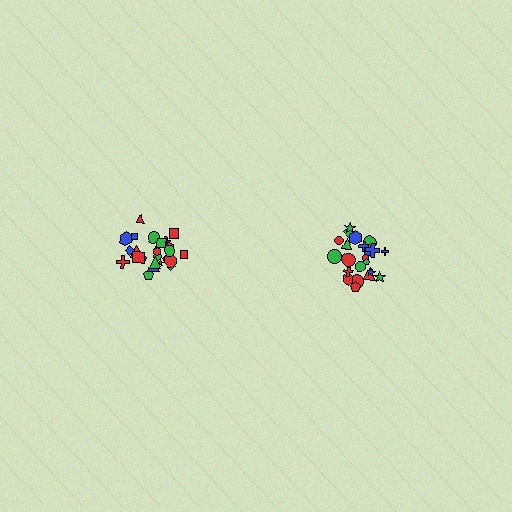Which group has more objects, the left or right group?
The left group.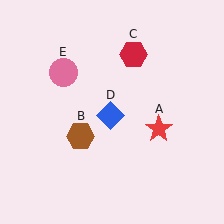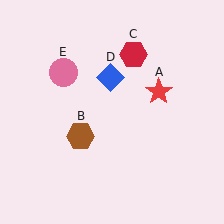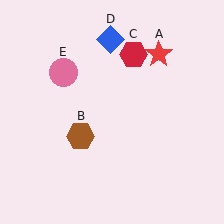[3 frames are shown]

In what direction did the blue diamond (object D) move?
The blue diamond (object D) moved up.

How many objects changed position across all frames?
2 objects changed position: red star (object A), blue diamond (object D).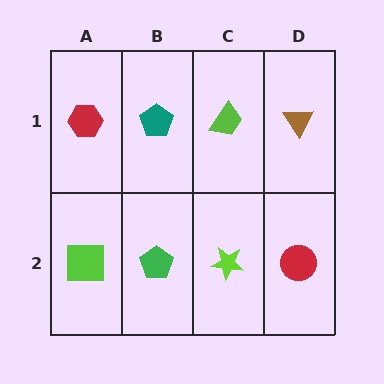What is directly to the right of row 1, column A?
A teal pentagon.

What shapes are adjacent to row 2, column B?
A teal pentagon (row 1, column B), a lime square (row 2, column A), a lime star (row 2, column C).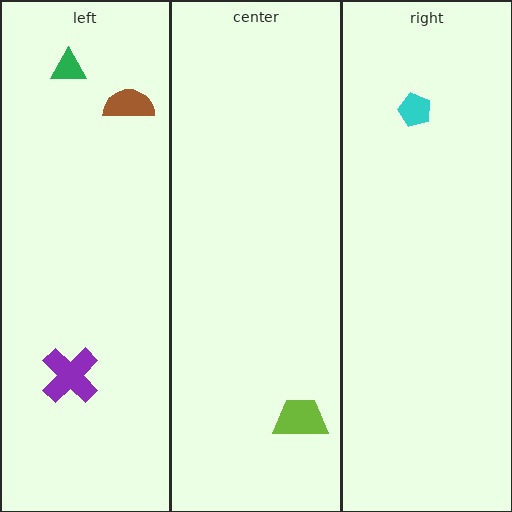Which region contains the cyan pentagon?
The right region.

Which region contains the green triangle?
The left region.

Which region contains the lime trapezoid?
The center region.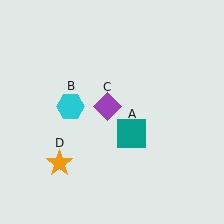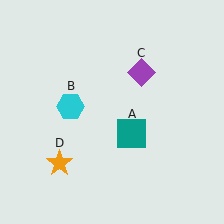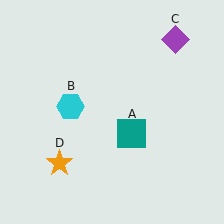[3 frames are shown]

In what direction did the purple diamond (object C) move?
The purple diamond (object C) moved up and to the right.